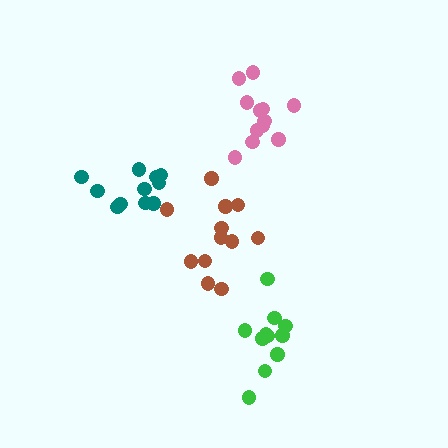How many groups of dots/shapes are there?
There are 4 groups.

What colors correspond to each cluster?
The clusters are colored: pink, brown, teal, green.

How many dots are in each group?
Group 1: 12 dots, Group 2: 12 dots, Group 3: 11 dots, Group 4: 11 dots (46 total).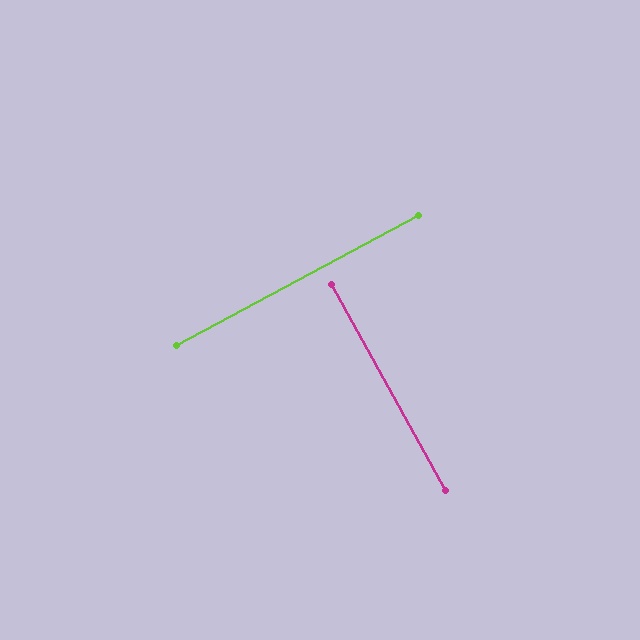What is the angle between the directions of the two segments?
Approximately 89 degrees.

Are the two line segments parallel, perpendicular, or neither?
Perpendicular — they meet at approximately 89°.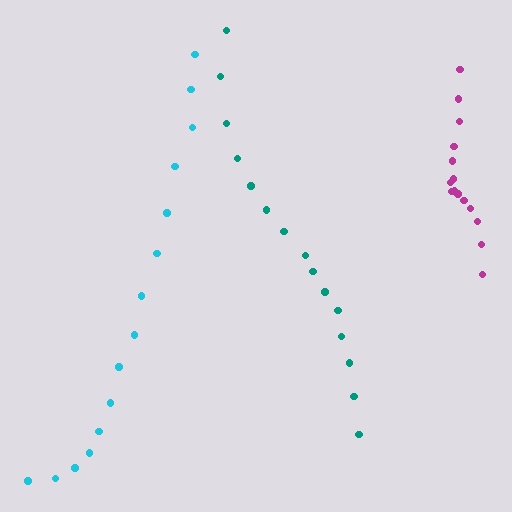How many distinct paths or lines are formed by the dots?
There are 3 distinct paths.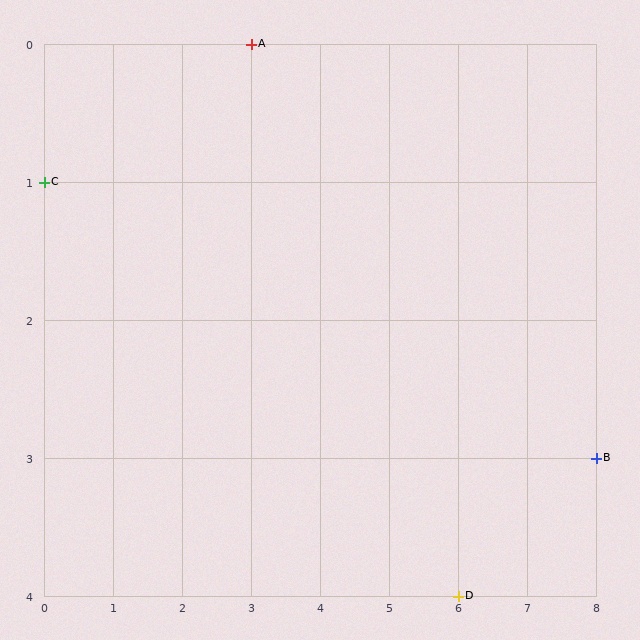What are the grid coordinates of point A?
Point A is at grid coordinates (3, 0).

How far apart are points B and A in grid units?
Points B and A are 5 columns and 3 rows apart (about 5.8 grid units diagonally).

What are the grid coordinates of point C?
Point C is at grid coordinates (0, 1).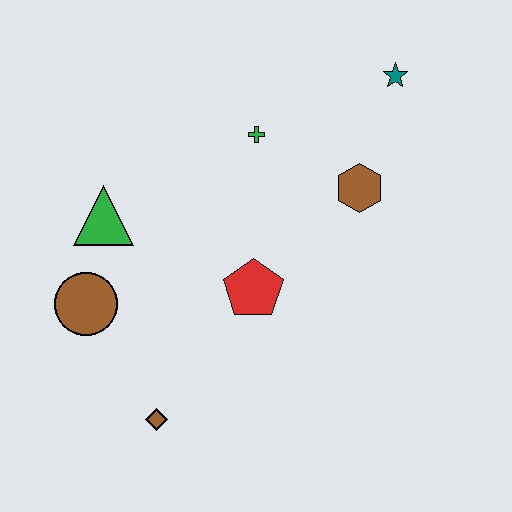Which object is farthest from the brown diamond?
The teal star is farthest from the brown diamond.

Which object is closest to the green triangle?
The brown circle is closest to the green triangle.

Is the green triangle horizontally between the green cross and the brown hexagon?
No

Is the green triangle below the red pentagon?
No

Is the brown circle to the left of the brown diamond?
Yes